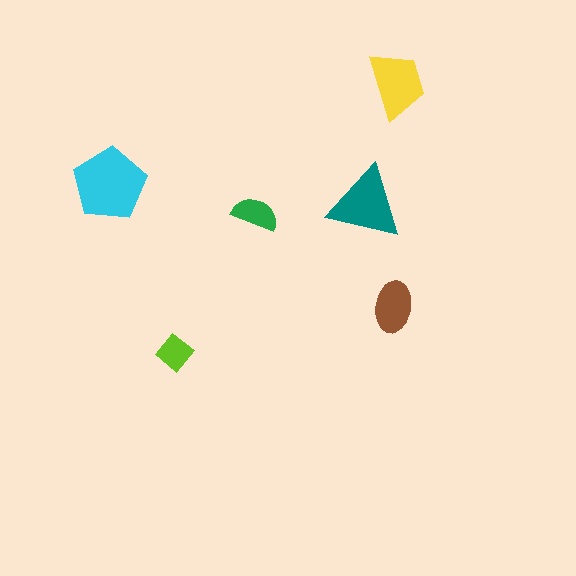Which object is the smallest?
The lime diamond.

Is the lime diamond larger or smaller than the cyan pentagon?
Smaller.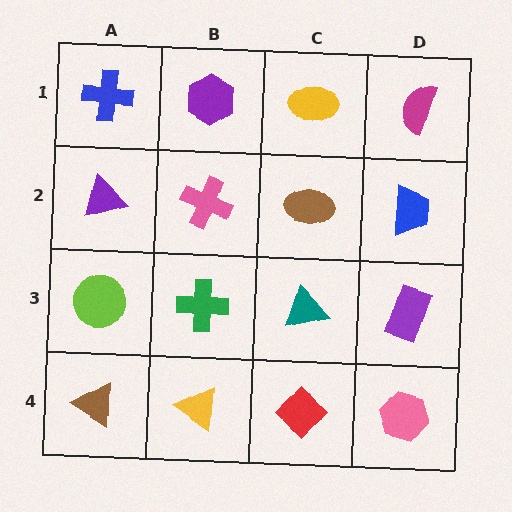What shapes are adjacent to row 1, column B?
A pink cross (row 2, column B), a blue cross (row 1, column A), a yellow ellipse (row 1, column C).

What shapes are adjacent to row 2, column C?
A yellow ellipse (row 1, column C), a teal triangle (row 3, column C), a pink cross (row 2, column B), a blue trapezoid (row 2, column D).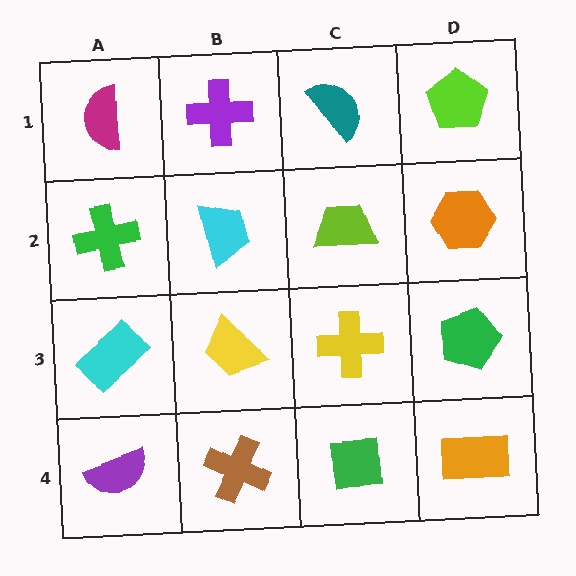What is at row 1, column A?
A magenta semicircle.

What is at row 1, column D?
A lime pentagon.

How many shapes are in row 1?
4 shapes.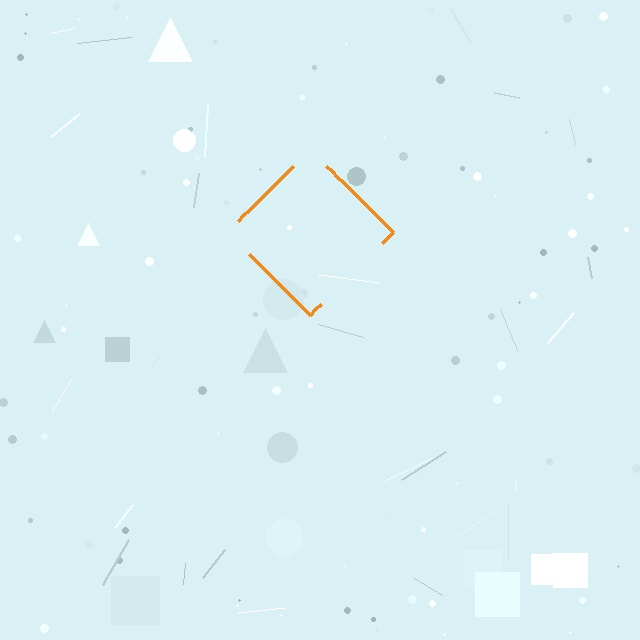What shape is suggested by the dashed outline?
The dashed outline suggests a diamond.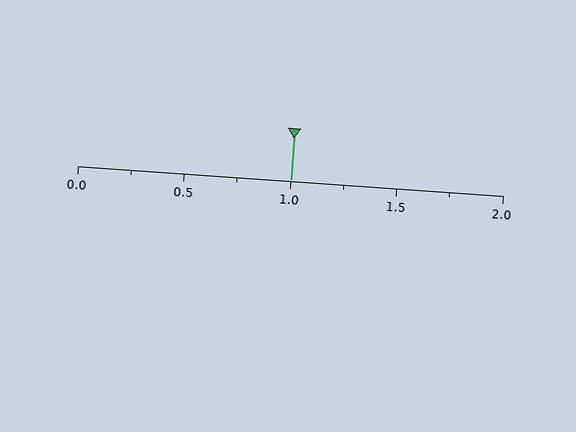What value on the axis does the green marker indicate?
The marker indicates approximately 1.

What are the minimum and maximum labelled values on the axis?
The axis runs from 0.0 to 2.0.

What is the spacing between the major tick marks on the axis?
The major ticks are spaced 0.5 apart.